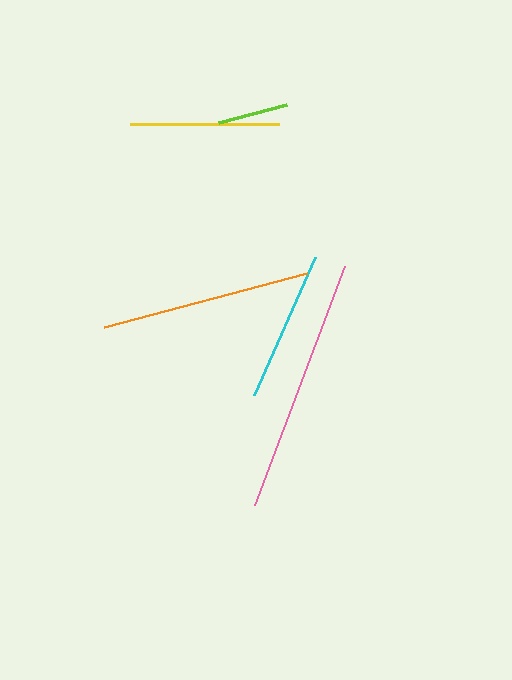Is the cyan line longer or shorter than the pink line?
The pink line is longer than the cyan line.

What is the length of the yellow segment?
The yellow segment is approximately 149 pixels long.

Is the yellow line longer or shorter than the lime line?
The yellow line is longer than the lime line.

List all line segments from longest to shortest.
From longest to shortest: pink, orange, cyan, yellow, lime.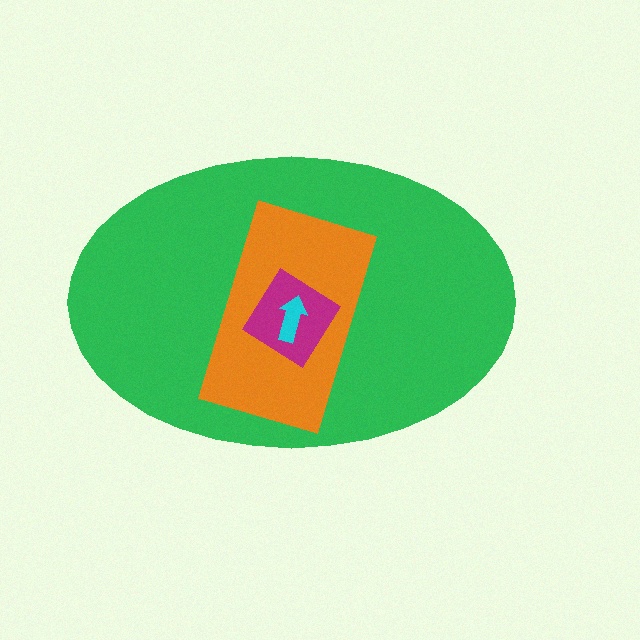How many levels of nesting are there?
4.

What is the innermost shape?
The cyan arrow.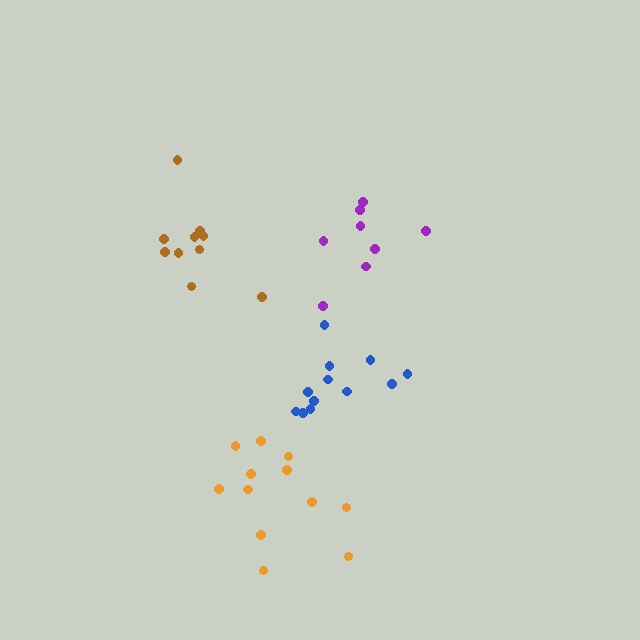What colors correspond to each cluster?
The clusters are colored: orange, blue, purple, brown.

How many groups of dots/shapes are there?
There are 4 groups.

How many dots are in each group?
Group 1: 12 dots, Group 2: 12 dots, Group 3: 8 dots, Group 4: 10 dots (42 total).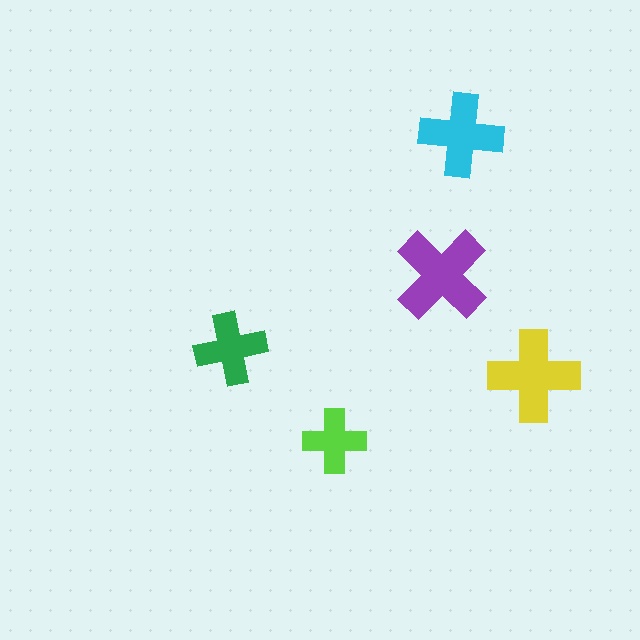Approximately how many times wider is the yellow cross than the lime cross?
About 1.5 times wider.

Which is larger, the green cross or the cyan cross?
The cyan one.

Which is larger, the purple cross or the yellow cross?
The purple one.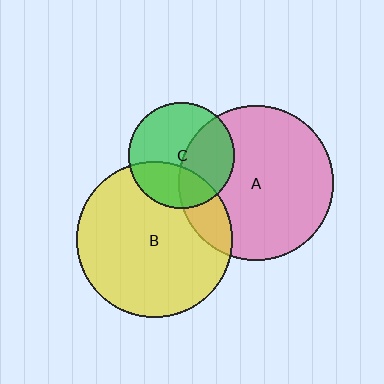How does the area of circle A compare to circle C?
Approximately 2.1 times.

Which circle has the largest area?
Circle B (yellow).